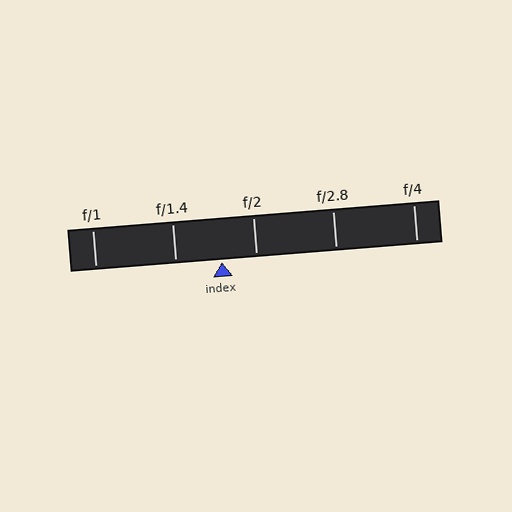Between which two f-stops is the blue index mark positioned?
The index mark is between f/1.4 and f/2.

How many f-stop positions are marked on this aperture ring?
There are 5 f-stop positions marked.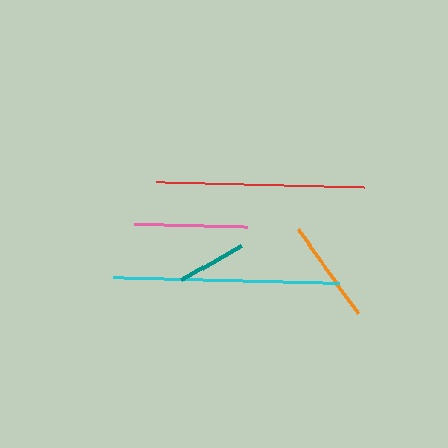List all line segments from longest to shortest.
From longest to shortest: cyan, red, pink, orange, teal.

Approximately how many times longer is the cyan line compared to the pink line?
The cyan line is approximately 2.0 times the length of the pink line.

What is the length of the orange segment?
The orange segment is approximately 104 pixels long.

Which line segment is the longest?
The cyan line is the longest at approximately 226 pixels.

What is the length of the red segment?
The red segment is approximately 208 pixels long.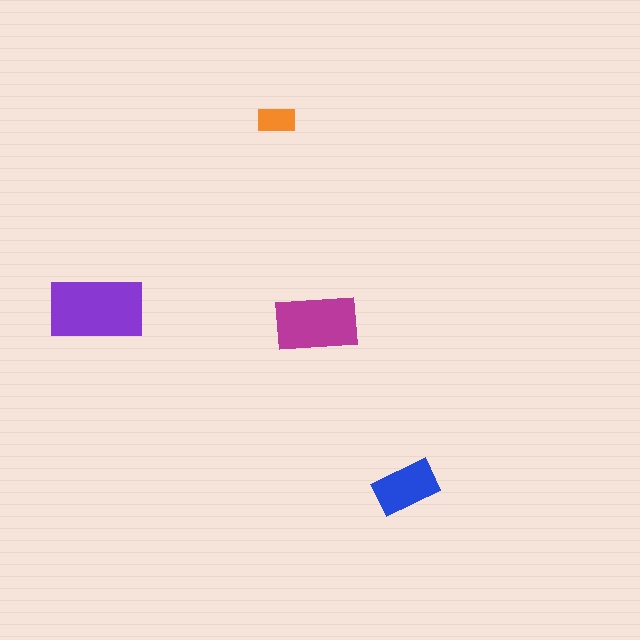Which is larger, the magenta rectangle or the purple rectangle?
The purple one.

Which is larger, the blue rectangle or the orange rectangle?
The blue one.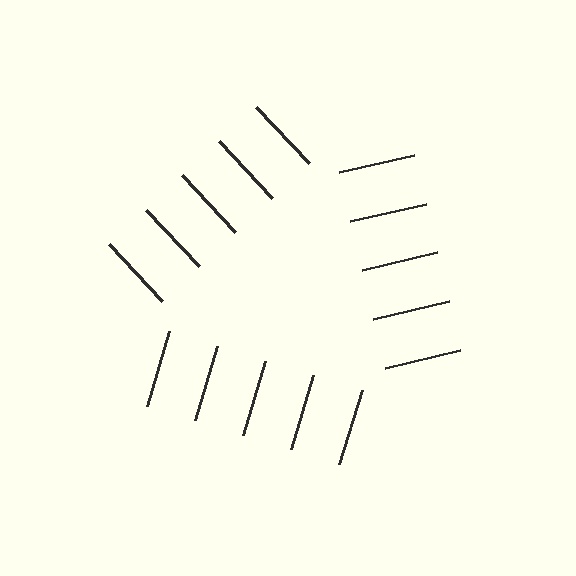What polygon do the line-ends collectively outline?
An illusory triangle — the line segments terminate on its edges but no continuous stroke is drawn.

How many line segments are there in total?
15 — 5 along each of the 3 edges.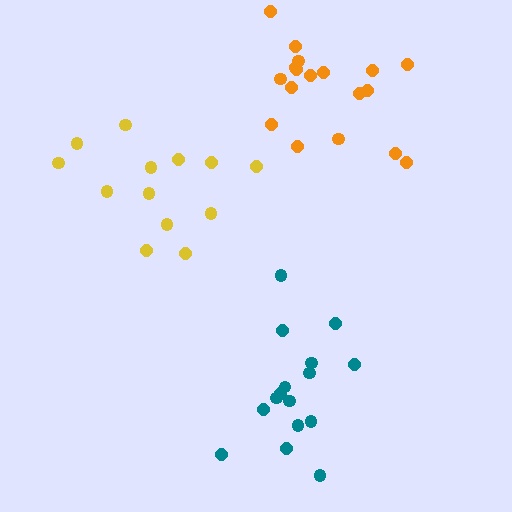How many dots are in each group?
Group 1: 13 dots, Group 2: 18 dots, Group 3: 16 dots (47 total).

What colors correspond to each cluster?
The clusters are colored: yellow, orange, teal.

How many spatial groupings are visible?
There are 3 spatial groupings.